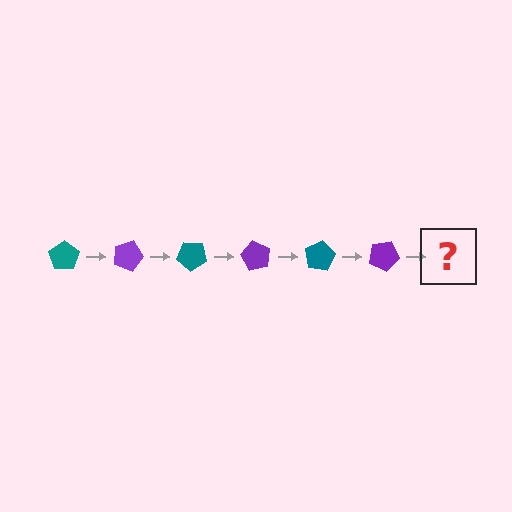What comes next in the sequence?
The next element should be a teal pentagon, rotated 120 degrees from the start.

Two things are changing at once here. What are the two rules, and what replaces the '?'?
The two rules are that it rotates 20 degrees each step and the color cycles through teal and purple. The '?' should be a teal pentagon, rotated 120 degrees from the start.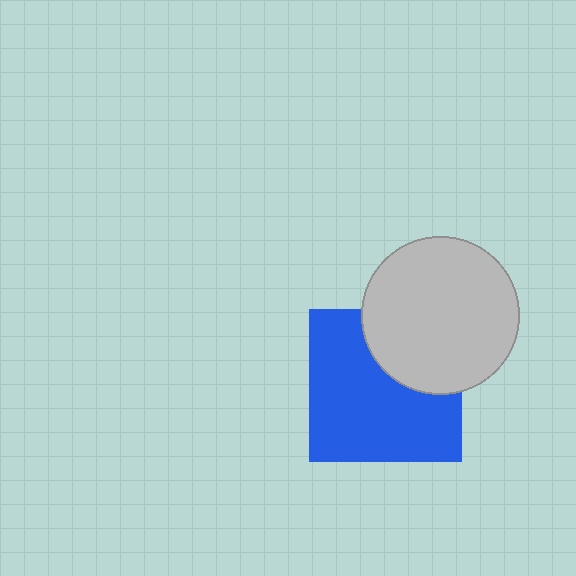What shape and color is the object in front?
The object in front is a light gray circle.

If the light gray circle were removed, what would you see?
You would see the complete blue square.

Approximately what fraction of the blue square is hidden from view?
Roughly 31% of the blue square is hidden behind the light gray circle.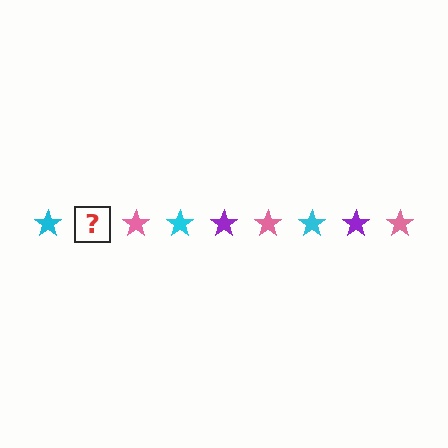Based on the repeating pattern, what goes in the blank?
The blank should be a purple star.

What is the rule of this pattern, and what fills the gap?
The rule is that the pattern cycles through cyan, purple, pink stars. The gap should be filled with a purple star.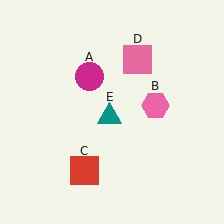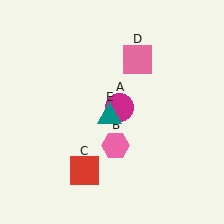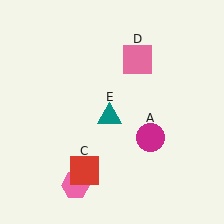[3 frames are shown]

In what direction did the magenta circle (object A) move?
The magenta circle (object A) moved down and to the right.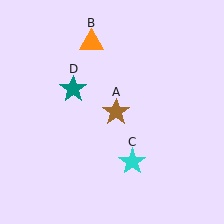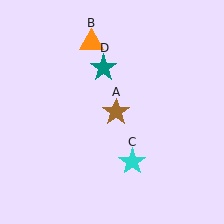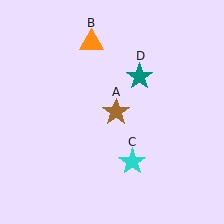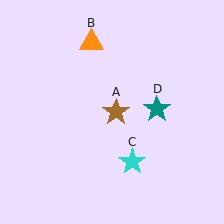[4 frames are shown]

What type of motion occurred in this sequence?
The teal star (object D) rotated clockwise around the center of the scene.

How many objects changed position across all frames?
1 object changed position: teal star (object D).